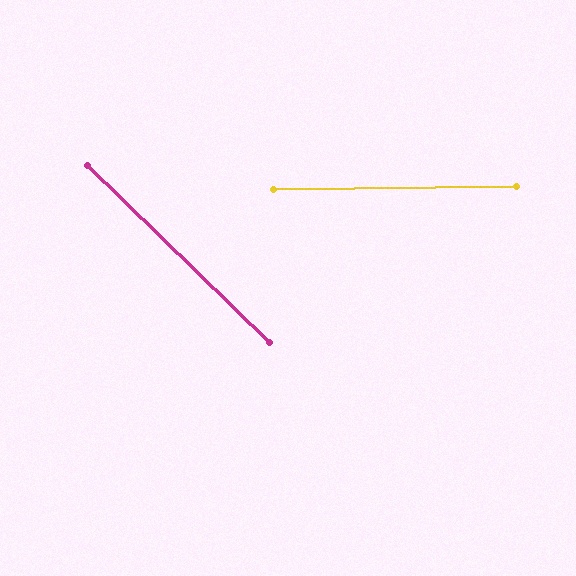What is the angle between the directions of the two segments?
Approximately 45 degrees.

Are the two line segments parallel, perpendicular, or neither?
Neither parallel nor perpendicular — they differ by about 45°.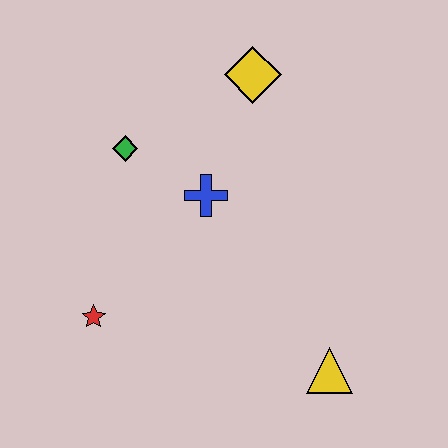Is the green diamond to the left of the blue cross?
Yes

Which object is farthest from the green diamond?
The yellow triangle is farthest from the green diamond.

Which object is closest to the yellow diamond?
The blue cross is closest to the yellow diamond.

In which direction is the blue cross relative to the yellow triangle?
The blue cross is above the yellow triangle.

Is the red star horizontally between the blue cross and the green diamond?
No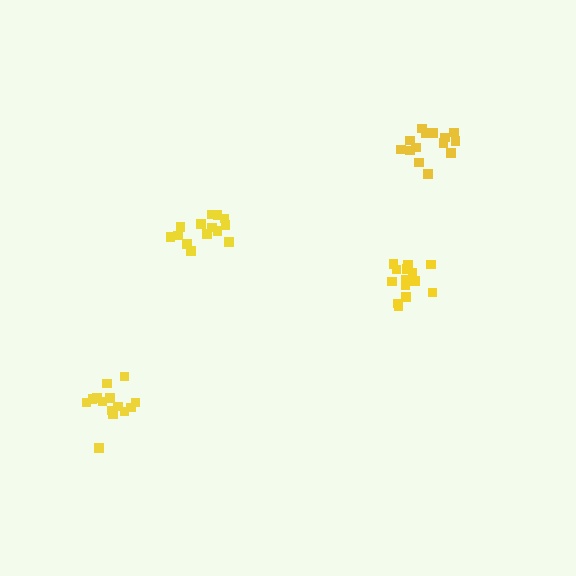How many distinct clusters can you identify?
There are 4 distinct clusters.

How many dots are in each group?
Group 1: 14 dots, Group 2: 14 dots, Group 3: 15 dots, Group 4: 15 dots (58 total).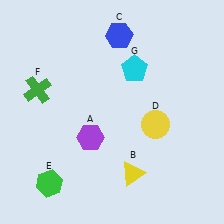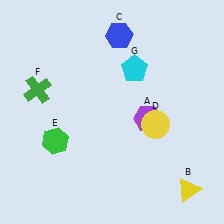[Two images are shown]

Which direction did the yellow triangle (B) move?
The yellow triangle (B) moved right.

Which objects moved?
The objects that moved are: the purple hexagon (A), the yellow triangle (B), the green hexagon (E).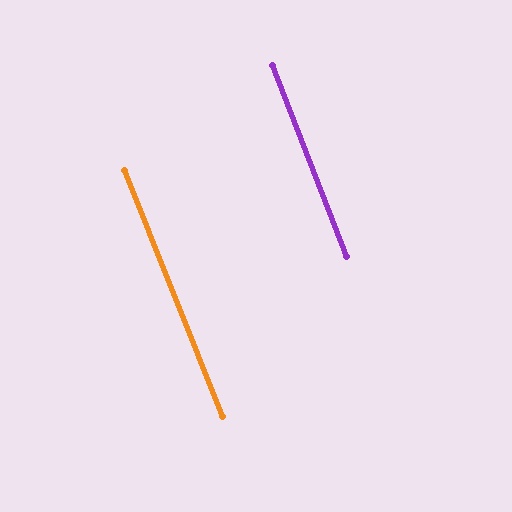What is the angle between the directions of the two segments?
Approximately 0 degrees.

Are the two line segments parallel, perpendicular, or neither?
Parallel — their directions differ by only 0.4°.